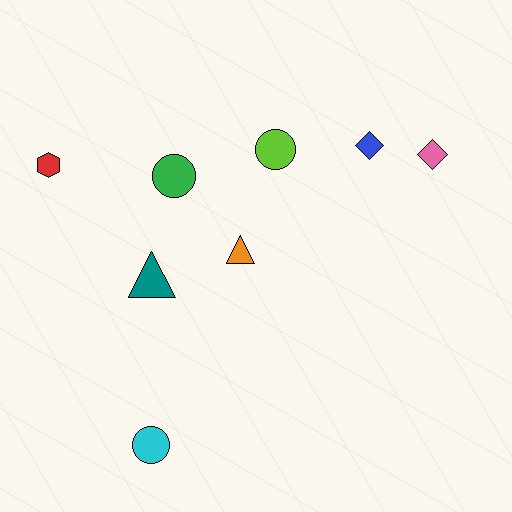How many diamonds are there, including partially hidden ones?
There are 2 diamonds.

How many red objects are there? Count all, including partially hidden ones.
There is 1 red object.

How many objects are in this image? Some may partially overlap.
There are 8 objects.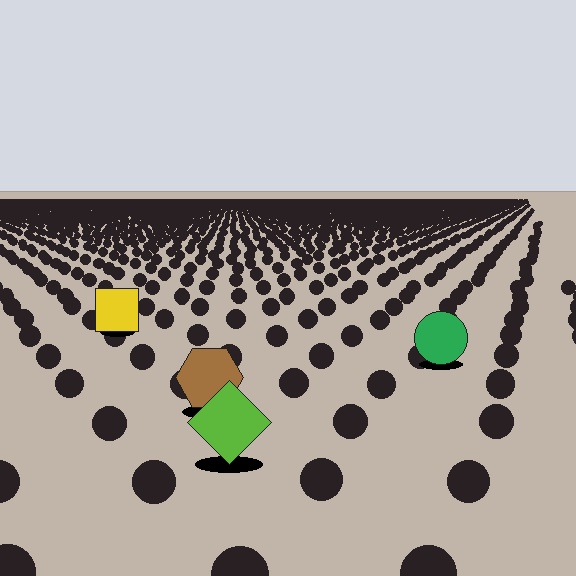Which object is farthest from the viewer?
The yellow square is farthest from the viewer. It appears smaller and the ground texture around it is denser.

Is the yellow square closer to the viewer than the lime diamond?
No. The lime diamond is closer — you can tell from the texture gradient: the ground texture is coarser near it.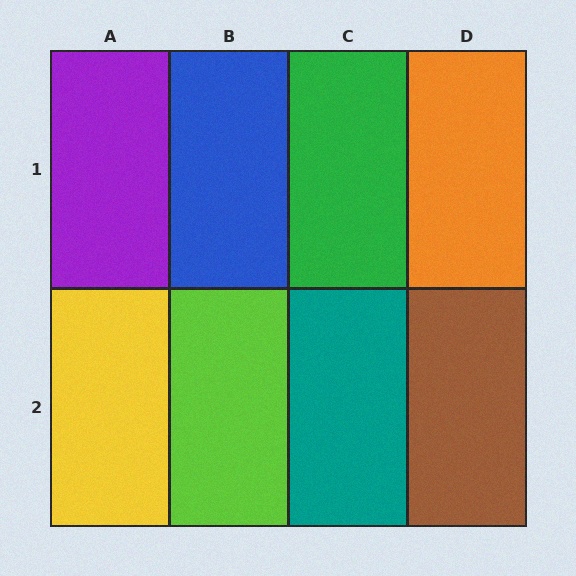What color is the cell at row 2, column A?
Yellow.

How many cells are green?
1 cell is green.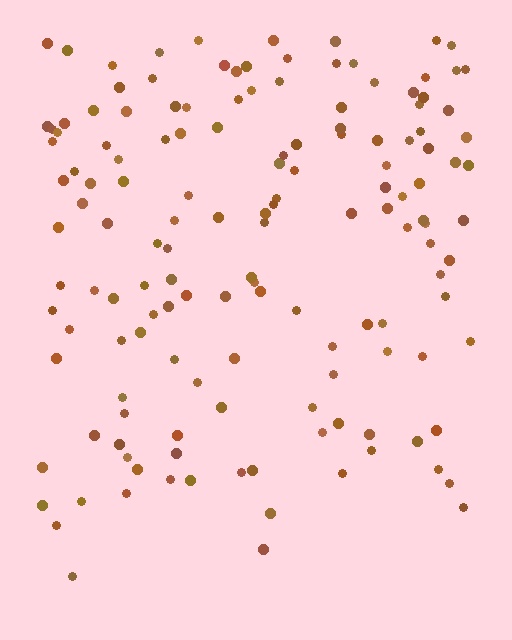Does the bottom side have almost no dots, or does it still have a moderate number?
Still a moderate number, just noticeably fewer than the top.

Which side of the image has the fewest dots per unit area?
The bottom.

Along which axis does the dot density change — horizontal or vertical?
Vertical.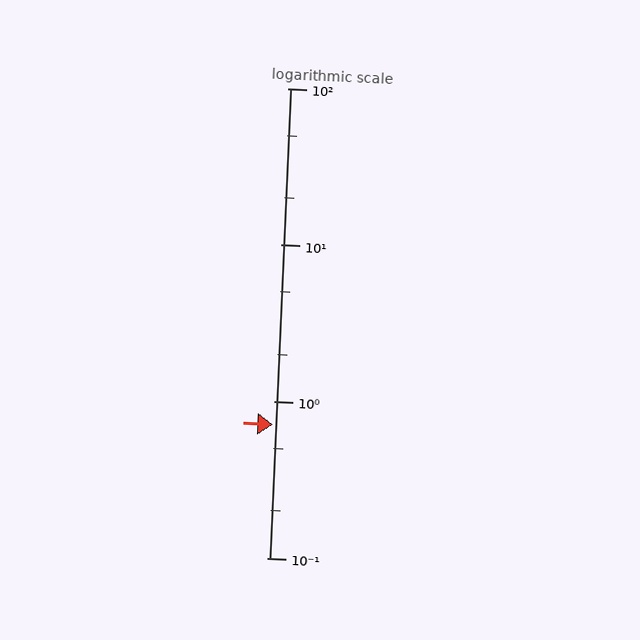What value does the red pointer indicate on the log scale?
The pointer indicates approximately 0.71.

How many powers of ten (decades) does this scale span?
The scale spans 3 decades, from 0.1 to 100.